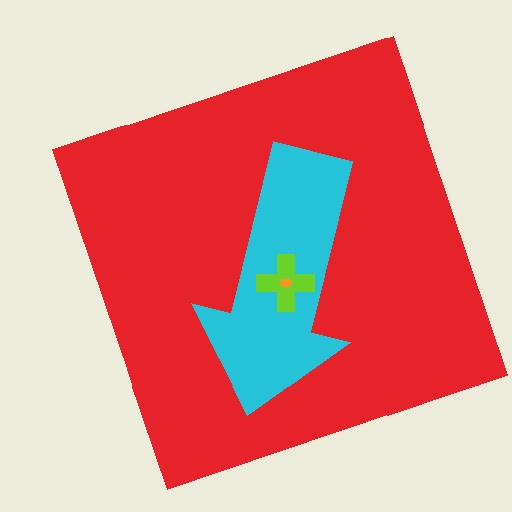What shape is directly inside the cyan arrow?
The lime cross.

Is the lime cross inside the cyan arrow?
Yes.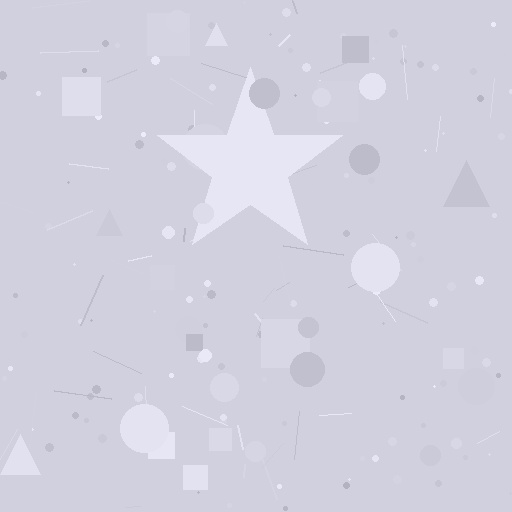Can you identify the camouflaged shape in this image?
The camouflaged shape is a star.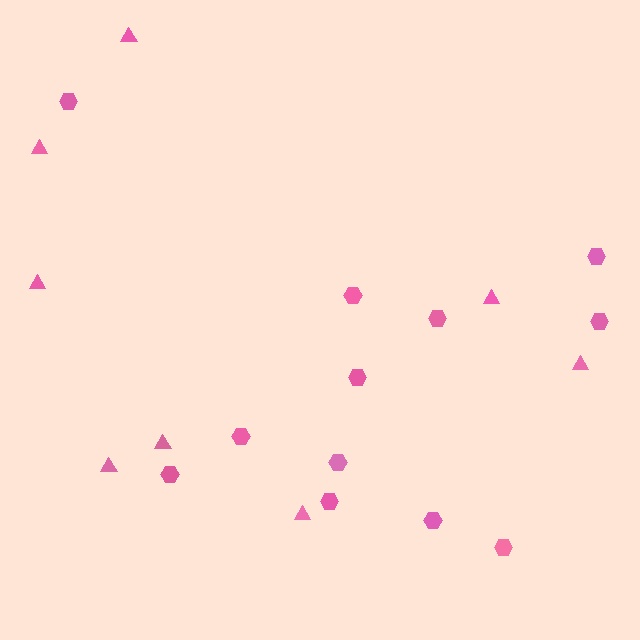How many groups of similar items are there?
There are 2 groups: one group of hexagons (12) and one group of triangles (8).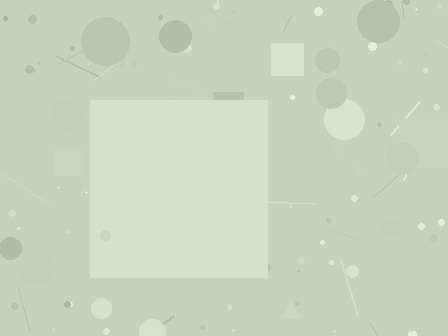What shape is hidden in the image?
A square is hidden in the image.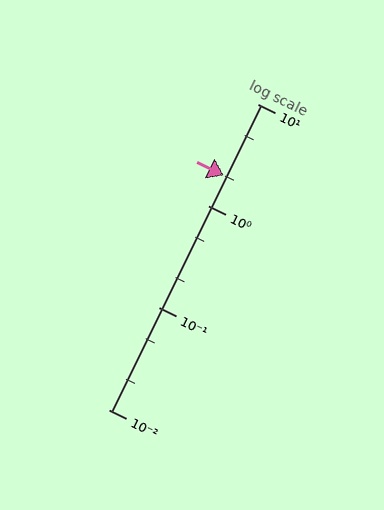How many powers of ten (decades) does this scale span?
The scale spans 3 decades, from 0.01 to 10.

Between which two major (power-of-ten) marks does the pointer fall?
The pointer is between 1 and 10.